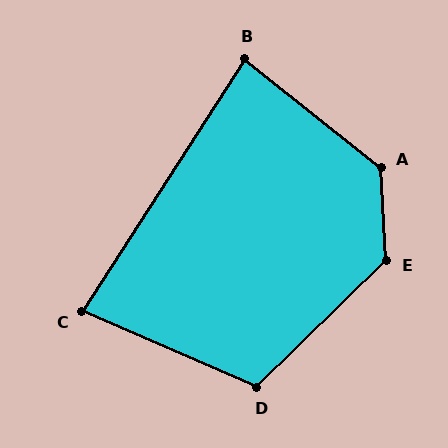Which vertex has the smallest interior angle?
C, at approximately 81 degrees.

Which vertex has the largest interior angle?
A, at approximately 132 degrees.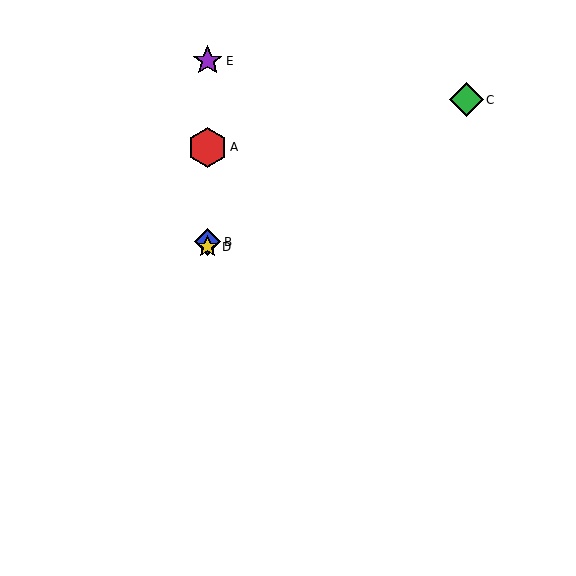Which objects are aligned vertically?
Objects A, B, D, E are aligned vertically.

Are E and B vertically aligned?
Yes, both are at x≈208.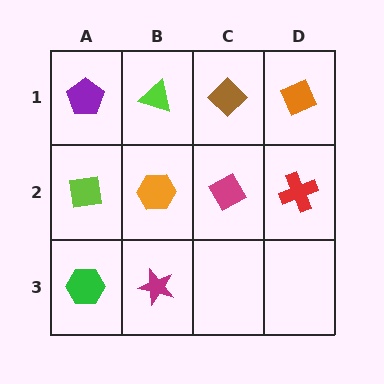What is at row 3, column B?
A magenta star.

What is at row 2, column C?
A magenta diamond.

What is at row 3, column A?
A green hexagon.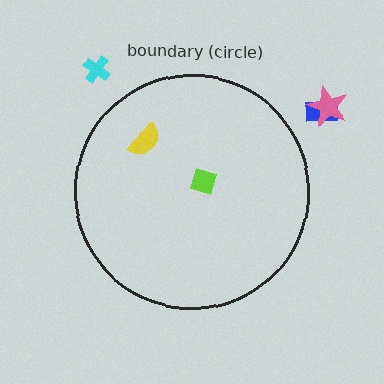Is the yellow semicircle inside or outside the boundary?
Inside.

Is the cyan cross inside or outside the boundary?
Outside.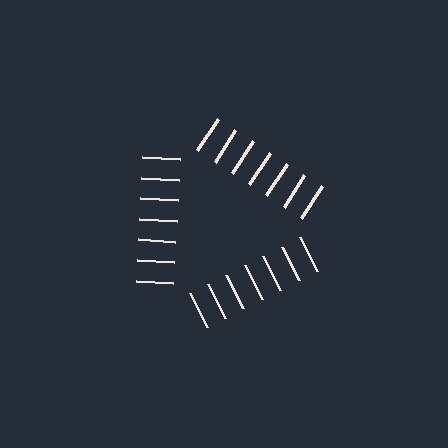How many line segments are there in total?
21 — 7 along each of the 3 edges.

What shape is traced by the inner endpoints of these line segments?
An illusory triangle — the line segments terminate on its edges but no continuous stroke is drawn.